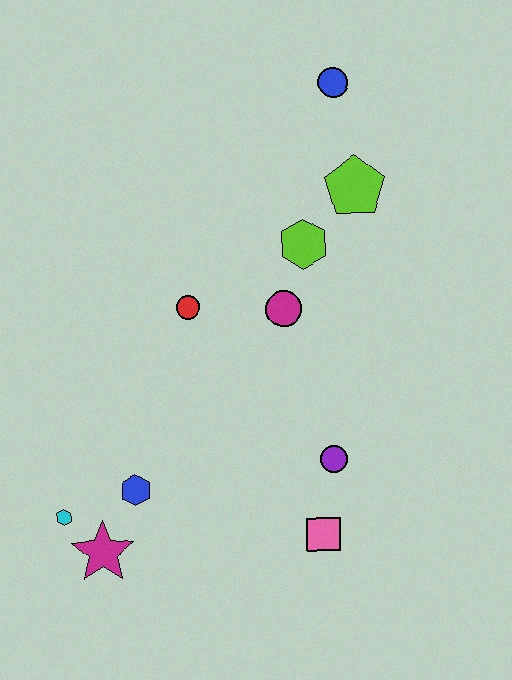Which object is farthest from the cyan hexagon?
The blue circle is farthest from the cyan hexagon.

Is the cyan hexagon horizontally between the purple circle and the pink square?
No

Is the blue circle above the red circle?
Yes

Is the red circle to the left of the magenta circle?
Yes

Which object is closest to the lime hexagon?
The magenta circle is closest to the lime hexagon.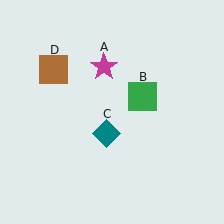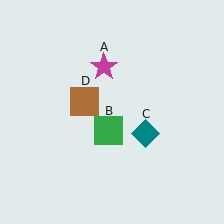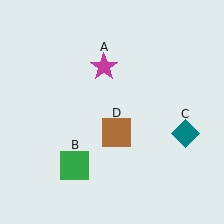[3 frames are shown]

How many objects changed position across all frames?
3 objects changed position: green square (object B), teal diamond (object C), brown square (object D).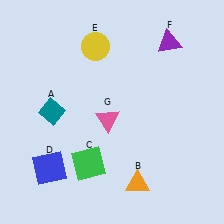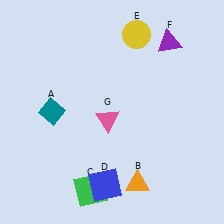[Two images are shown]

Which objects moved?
The objects that moved are: the green square (C), the blue square (D), the yellow circle (E).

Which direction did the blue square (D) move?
The blue square (D) moved right.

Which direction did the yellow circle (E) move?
The yellow circle (E) moved right.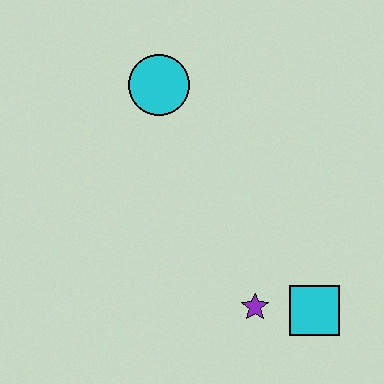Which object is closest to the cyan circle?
The purple star is closest to the cyan circle.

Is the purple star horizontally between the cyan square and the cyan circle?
Yes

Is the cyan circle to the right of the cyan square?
No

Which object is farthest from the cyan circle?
The cyan square is farthest from the cyan circle.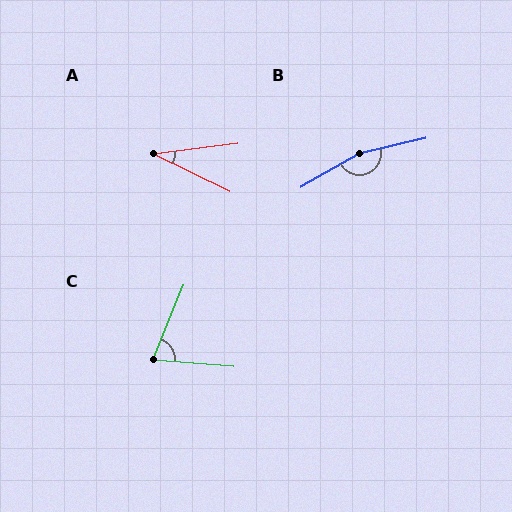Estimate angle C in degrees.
Approximately 72 degrees.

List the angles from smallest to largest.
A (33°), C (72°), B (163°).